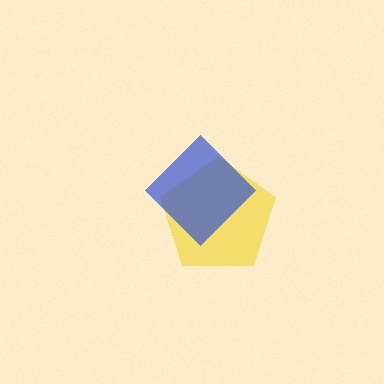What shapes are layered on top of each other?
The layered shapes are: a yellow pentagon, a blue diamond.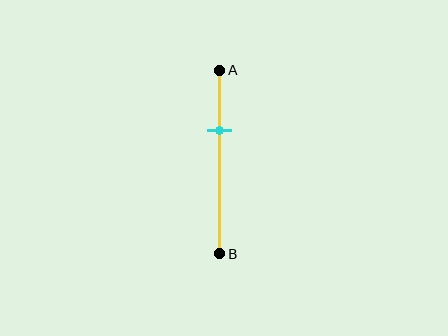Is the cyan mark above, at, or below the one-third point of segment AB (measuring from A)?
The cyan mark is approximately at the one-third point of segment AB.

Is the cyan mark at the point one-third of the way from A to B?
Yes, the mark is approximately at the one-third point.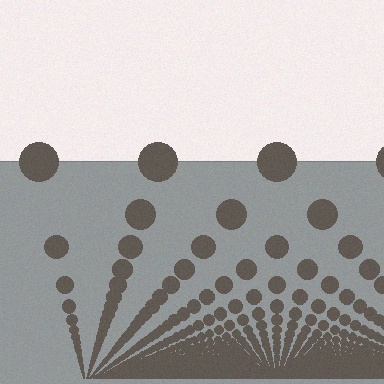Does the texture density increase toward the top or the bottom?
Density increases toward the bottom.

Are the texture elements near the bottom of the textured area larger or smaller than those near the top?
Smaller. The gradient is inverted — elements near the bottom are smaller and denser.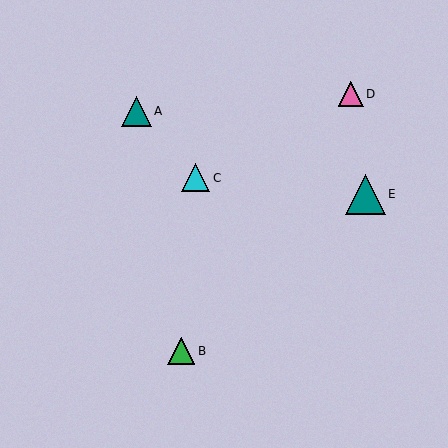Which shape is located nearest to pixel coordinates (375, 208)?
The teal triangle (labeled E) at (365, 194) is nearest to that location.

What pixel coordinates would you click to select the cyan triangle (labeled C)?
Click at (196, 178) to select the cyan triangle C.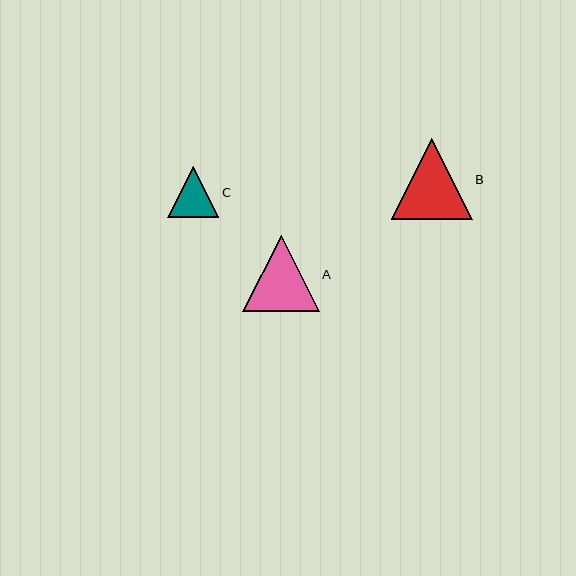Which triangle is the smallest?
Triangle C is the smallest with a size of approximately 51 pixels.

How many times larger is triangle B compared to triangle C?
Triangle B is approximately 1.6 times the size of triangle C.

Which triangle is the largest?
Triangle B is the largest with a size of approximately 81 pixels.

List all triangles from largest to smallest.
From largest to smallest: B, A, C.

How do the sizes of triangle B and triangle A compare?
Triangle B and triangle A are approximately the same size.